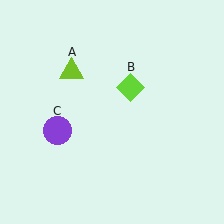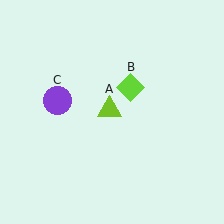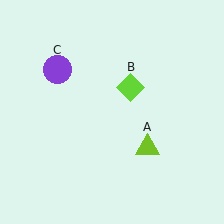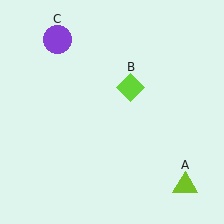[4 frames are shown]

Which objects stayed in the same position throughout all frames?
Lime diamond (object B) remained stationary.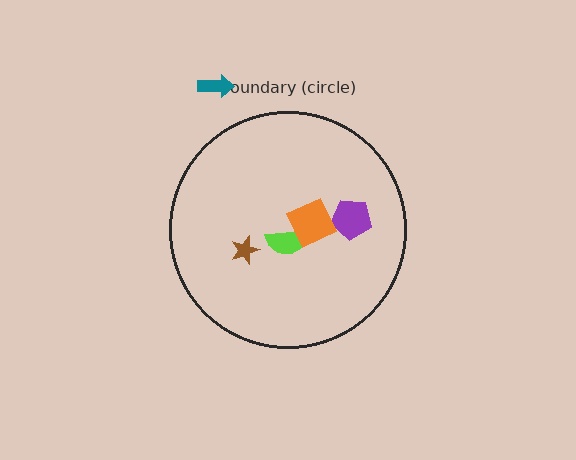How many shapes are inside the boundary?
4 inside, 1 outside.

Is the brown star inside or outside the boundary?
Inside.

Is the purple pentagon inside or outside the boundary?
Inside.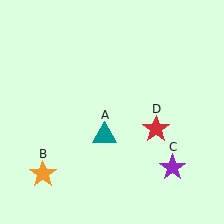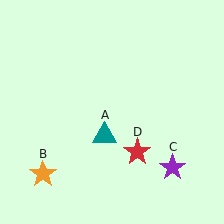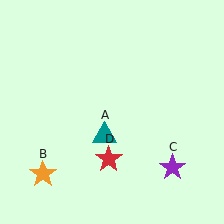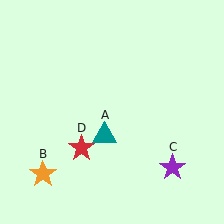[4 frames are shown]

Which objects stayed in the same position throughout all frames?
Teal triangle (object A) and orange star (object B) and purple star (object C) remained stationary.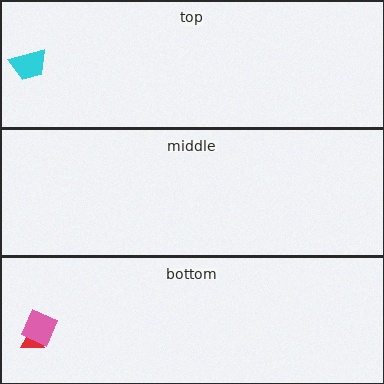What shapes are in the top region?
The cyan trapezoid.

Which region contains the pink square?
The bottom region.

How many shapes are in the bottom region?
2.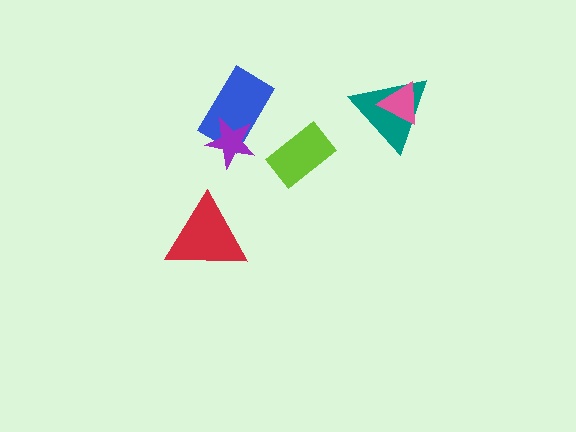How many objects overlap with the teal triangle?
1 object overlaps with the teal triangle.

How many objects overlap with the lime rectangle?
0 objects overlap with the lime rectangle.